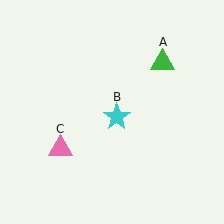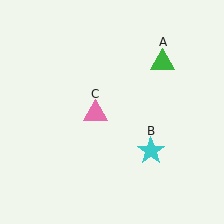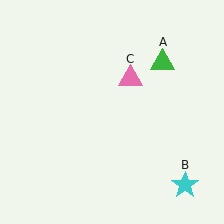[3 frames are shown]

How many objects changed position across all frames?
2 objects changed position: cyan star (object B), pink triangle (object C).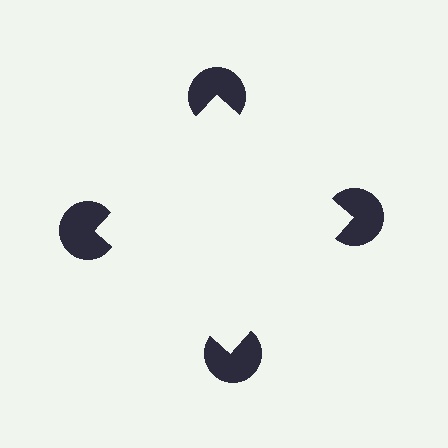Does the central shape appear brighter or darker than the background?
It typically appears slightly brighter than the background, even though no actual brightness change is drawn.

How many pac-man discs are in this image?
There are 4 — one at each vertex of the illusory square.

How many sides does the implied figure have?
4 sides.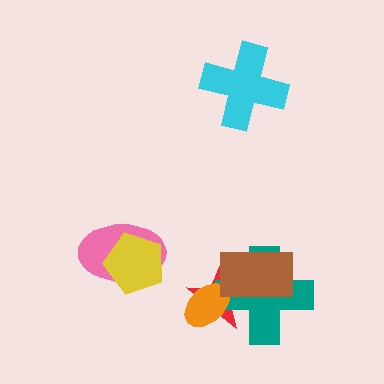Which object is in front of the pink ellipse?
The yellow pentagon is in front of the pink ellipse.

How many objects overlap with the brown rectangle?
2 objects overlap with the brown rectangle.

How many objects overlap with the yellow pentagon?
1 object overlaps with the yellow pentagon.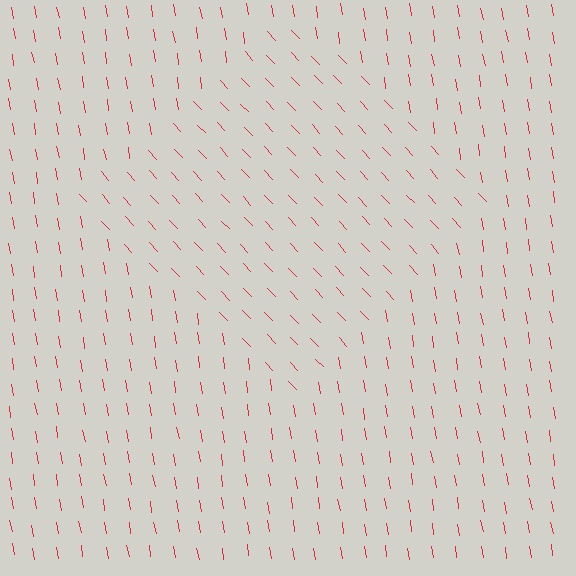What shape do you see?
I see a diamond.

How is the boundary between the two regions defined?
The boundary is defined purely by a change in line orientation (approximately 34 degrees difference). All lines are the same color and thickness.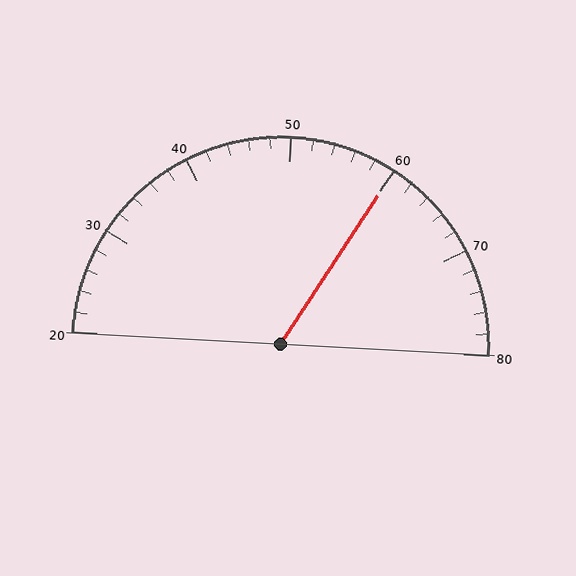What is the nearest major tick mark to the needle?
The nearest major tick mark is 60.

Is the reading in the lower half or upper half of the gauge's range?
The reading is in the upper half of the range (20 to 80).